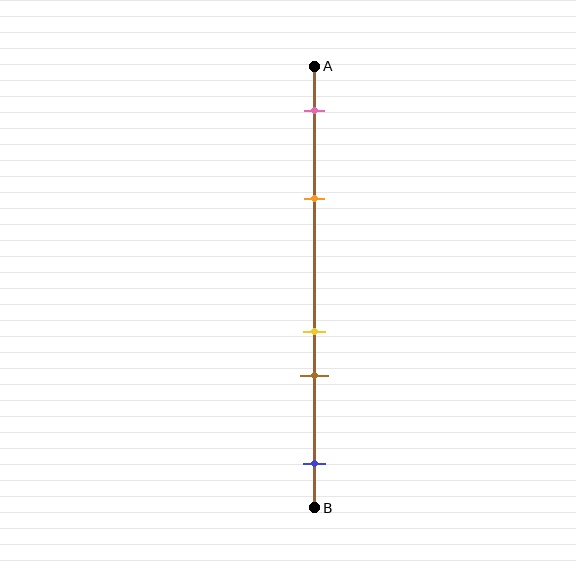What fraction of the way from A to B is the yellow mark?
The yellow mark is approximately 60% (0.6) of the way from A to B.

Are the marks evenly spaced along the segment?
No, the marks are not evenly spaced.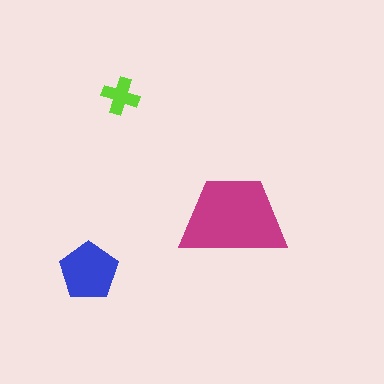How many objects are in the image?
There are 3 objects in the image.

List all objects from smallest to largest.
The lime cross, the blue pentagon, the magenta trapezoid.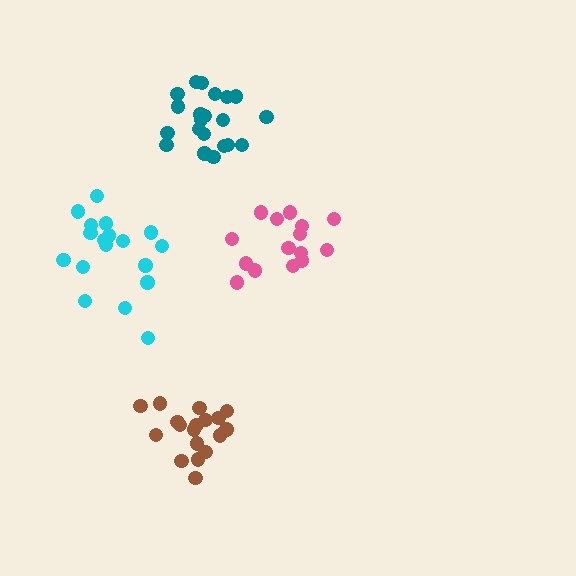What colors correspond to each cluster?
The clusters are colored: pink, brown, teal, cyan.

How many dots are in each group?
Group 1: 15 dots, Group 2: 19 dots, Group 3: 21 dots, Group 4: 18 dots (73 total).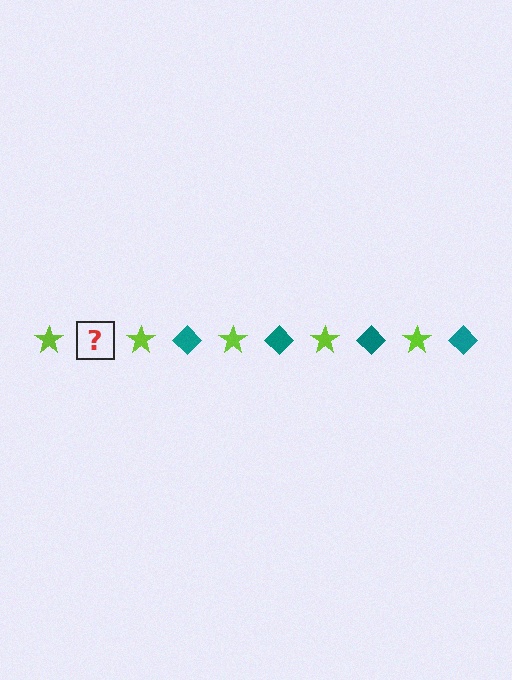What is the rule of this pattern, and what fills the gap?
The rule is that the pattern alternates between lime star and teal diamond. The gap should be filled with a teal diamond.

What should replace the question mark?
The question mark should be replaced with a teal diamond.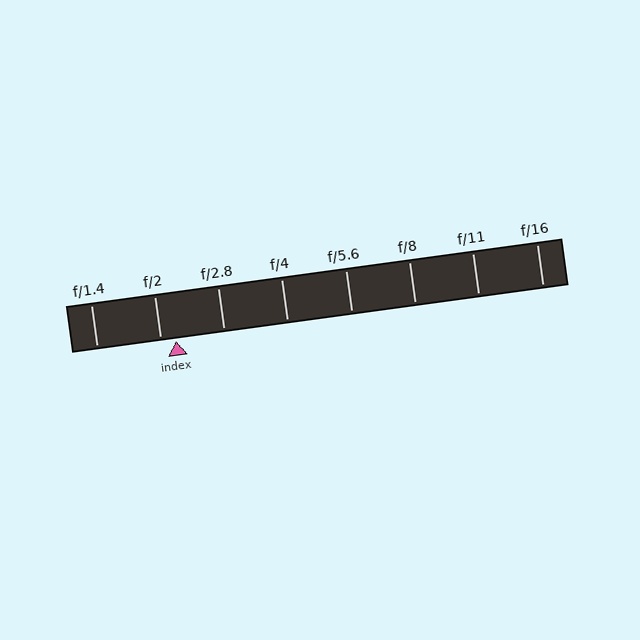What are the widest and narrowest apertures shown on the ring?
The widest aperture shown is f/1.4 and the narrowest is f/16.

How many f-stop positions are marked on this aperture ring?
There are 8 f-stop positions marked.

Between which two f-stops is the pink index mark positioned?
The index mark is between f/2 and f/2.8.